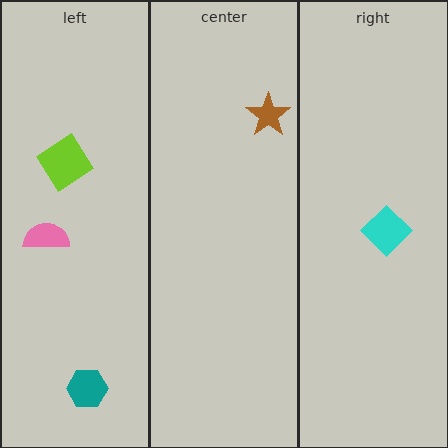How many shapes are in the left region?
3.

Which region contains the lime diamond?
The left region.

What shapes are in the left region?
The teal hexagon, the lime diamond, the pink semicircle.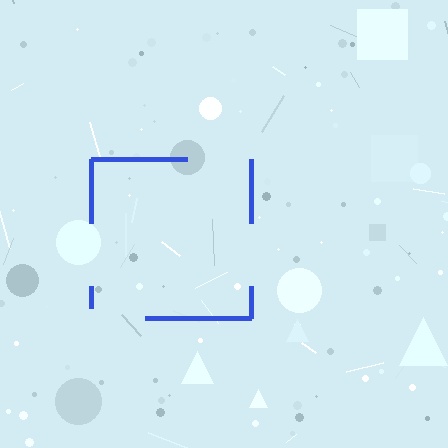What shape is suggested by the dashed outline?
The dashed outline suggests a square.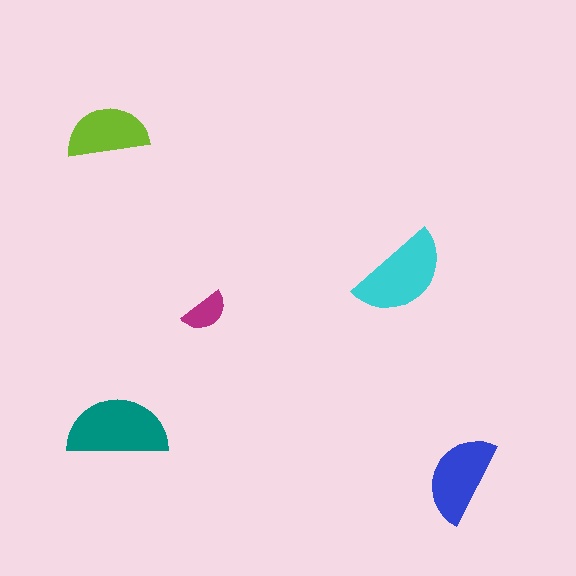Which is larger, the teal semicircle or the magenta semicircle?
The teal one.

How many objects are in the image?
There are 5 objects in the image.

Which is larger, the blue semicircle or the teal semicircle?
The teal one.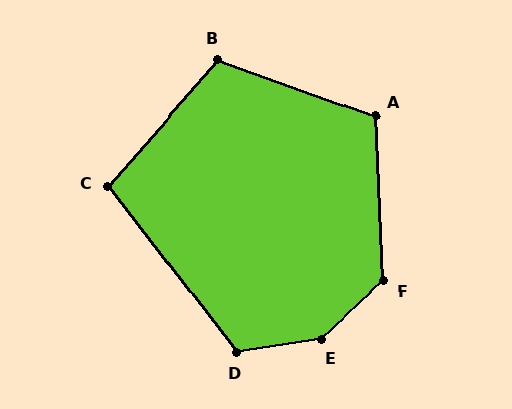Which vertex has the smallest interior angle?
C, at approximately 101 degrees.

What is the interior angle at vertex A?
Approximately 112 degrees (obtuse).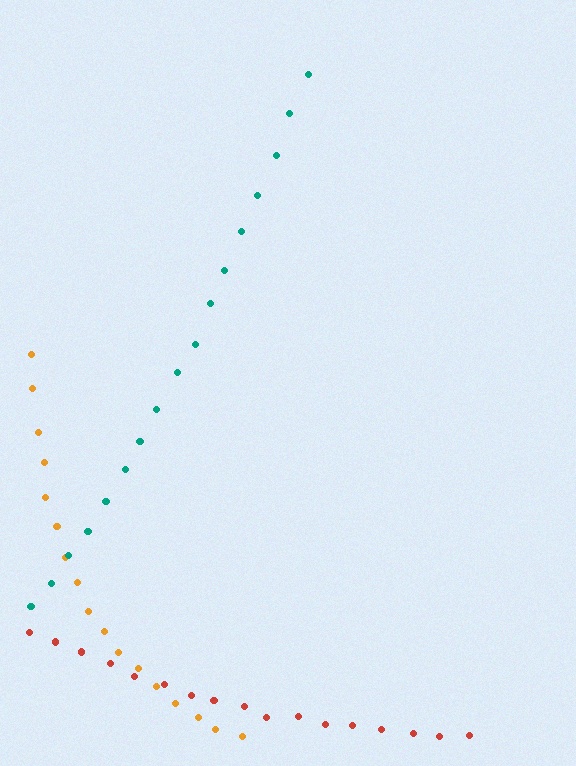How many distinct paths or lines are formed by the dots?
There are 3 distinct paths.